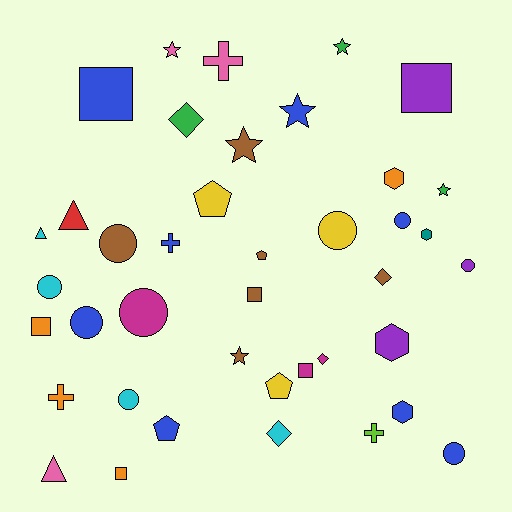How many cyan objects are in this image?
There are 4 cyan objects.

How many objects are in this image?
There are 40 objects.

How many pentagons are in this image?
There are 4 pentagons.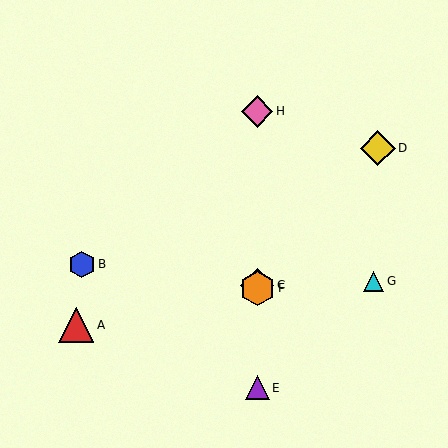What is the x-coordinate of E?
Object E is at x≈257.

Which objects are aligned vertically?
Objects C, E, F, H are aligned vertically.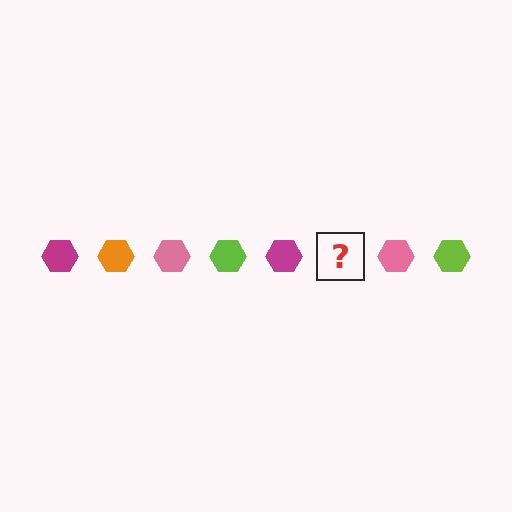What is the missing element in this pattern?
The missing element is an orange hexagon.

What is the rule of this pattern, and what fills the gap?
The rule is that the pattern cycles through magenta, orange, pink, lime hexagons. The gap should be filled with an orange hexagon.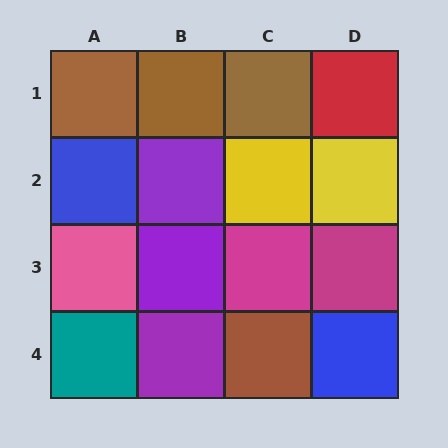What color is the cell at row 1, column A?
Brown.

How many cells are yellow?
2 cells are yellow.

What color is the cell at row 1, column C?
Brown.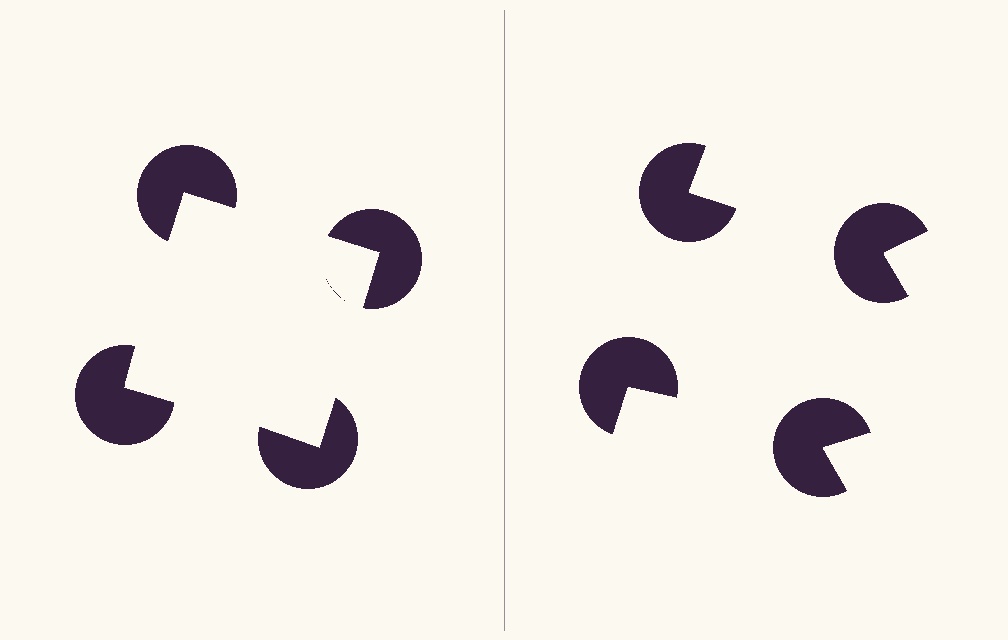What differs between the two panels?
The pac-man discs are positioned identically on both sides; only the wedge orientations differ. On the left they align to a square; on the right they are misaligned.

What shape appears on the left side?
An illusory square.